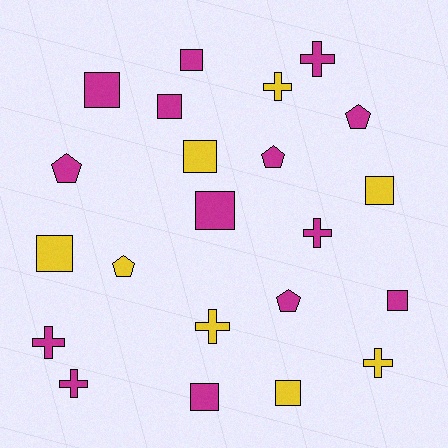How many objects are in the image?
There are 22 objects.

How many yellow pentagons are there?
There is 1 yellow pentagon.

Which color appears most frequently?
Magenta, with 14 objects.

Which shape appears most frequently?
Square, with 10 objects.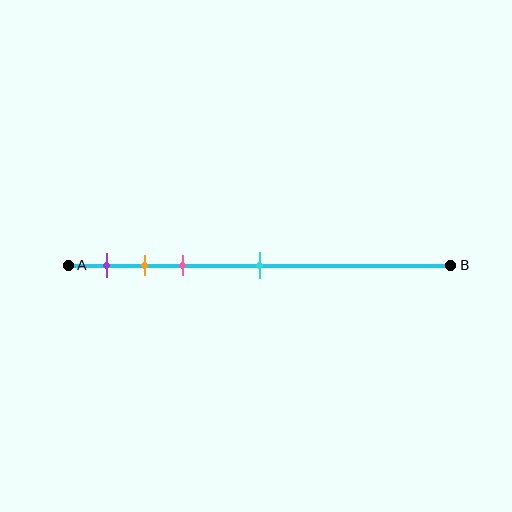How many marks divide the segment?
There are 4 marks dividing the segment.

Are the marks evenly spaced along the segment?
No, the marks are not evenly spaced.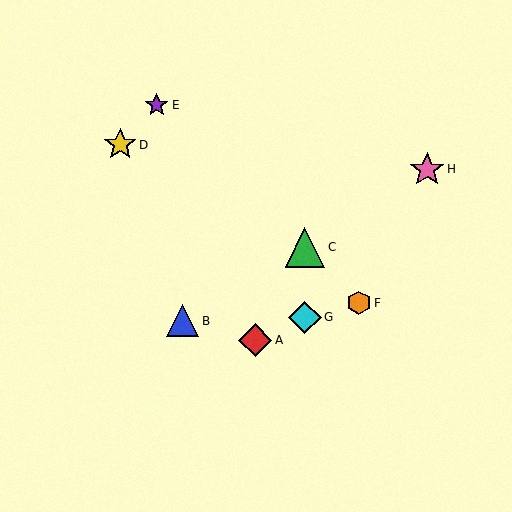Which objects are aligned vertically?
Objects C, G are aligned vertically.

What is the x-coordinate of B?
Object B is at x≈183.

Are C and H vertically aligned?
No, C is at x≈305 and H is at x≈427.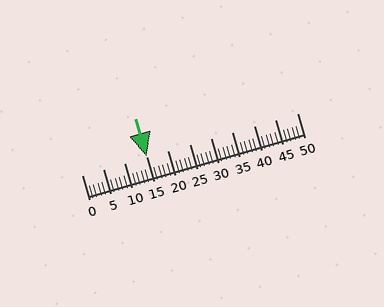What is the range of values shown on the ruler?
The ruler shows values from 0 to 50.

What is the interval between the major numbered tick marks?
The major tick marks are spaced 5 units apart.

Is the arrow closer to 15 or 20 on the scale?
The arrow is closer to 15.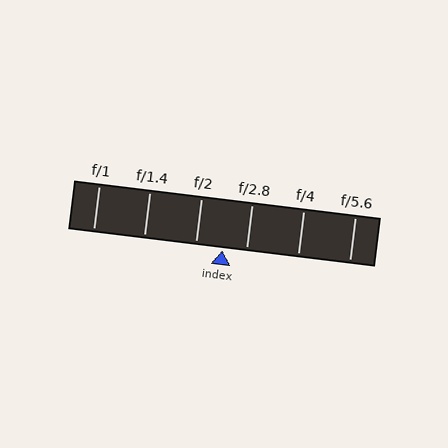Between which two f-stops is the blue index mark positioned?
The index mark is between f/2 and f/2.8.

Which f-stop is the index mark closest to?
The index mark is closest to f/2.8.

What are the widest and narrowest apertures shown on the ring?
The widest aperture shown is f/1 and the narrowest is f/5.6.